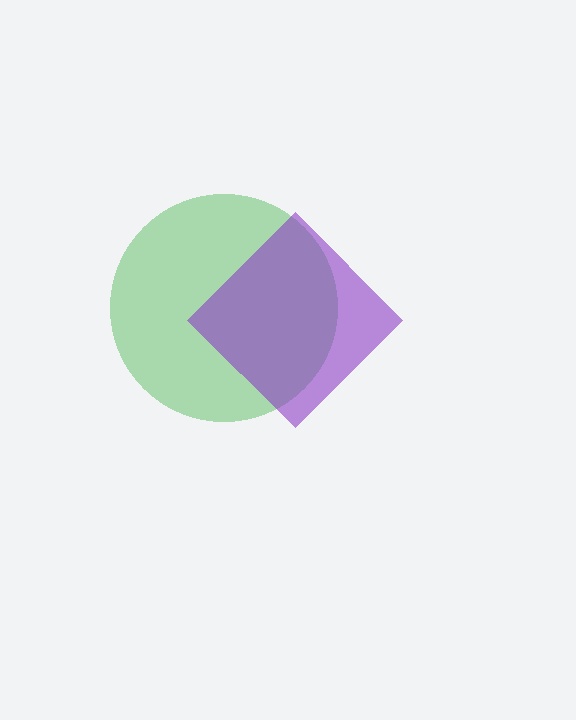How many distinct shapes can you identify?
There are 2 distinct shapes: a green circle, a purple diamond.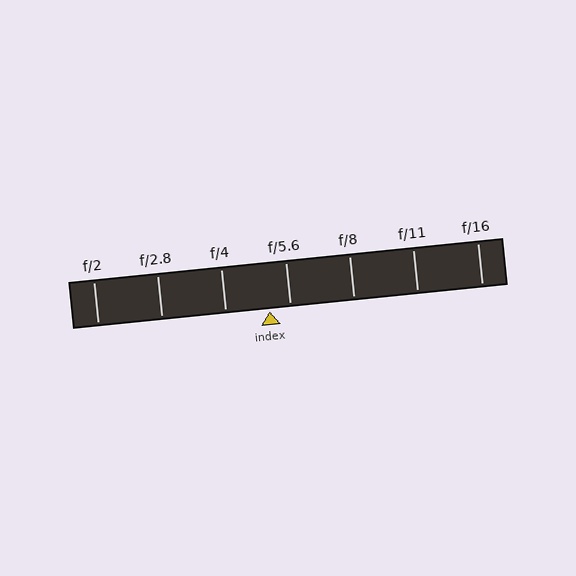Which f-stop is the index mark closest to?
The index mark is closest to f/5.6.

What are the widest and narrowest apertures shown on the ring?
The widest aperture shown is f/2 and the narrowest is f/16.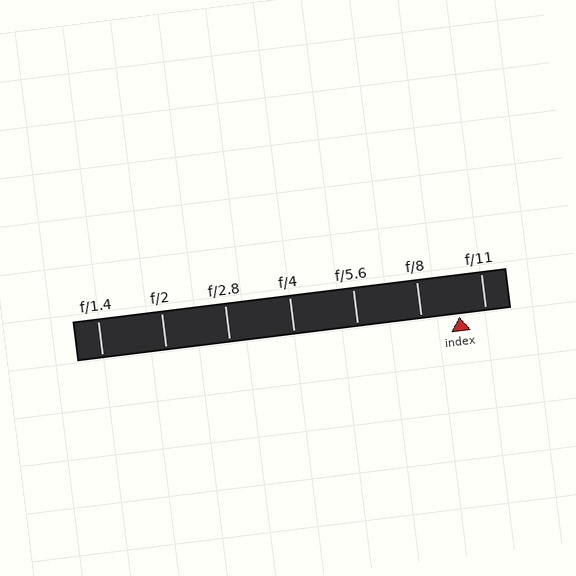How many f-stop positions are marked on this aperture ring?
There are 7 f-stop positions marked.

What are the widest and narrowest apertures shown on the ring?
The widest aperture shown is f/1.4 and the narrowest is f/11.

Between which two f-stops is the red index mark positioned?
The index mark is between f/8 and f/11.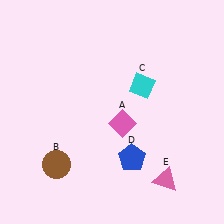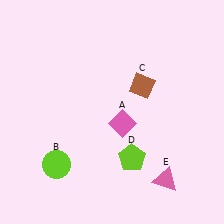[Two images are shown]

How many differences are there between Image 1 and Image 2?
There are 3 differences between the two images.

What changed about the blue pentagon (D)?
In Image 1, D is blue. In Image 2, it changed to lime.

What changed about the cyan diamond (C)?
In Image 1, C is cyan. In Image 2, it changed to brown.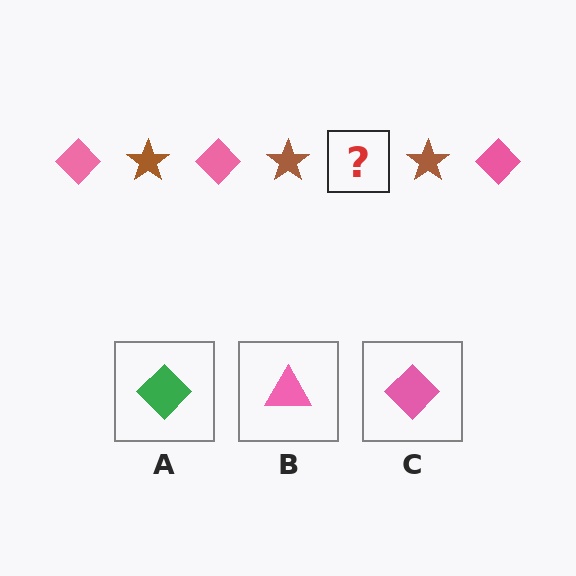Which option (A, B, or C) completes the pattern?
C.